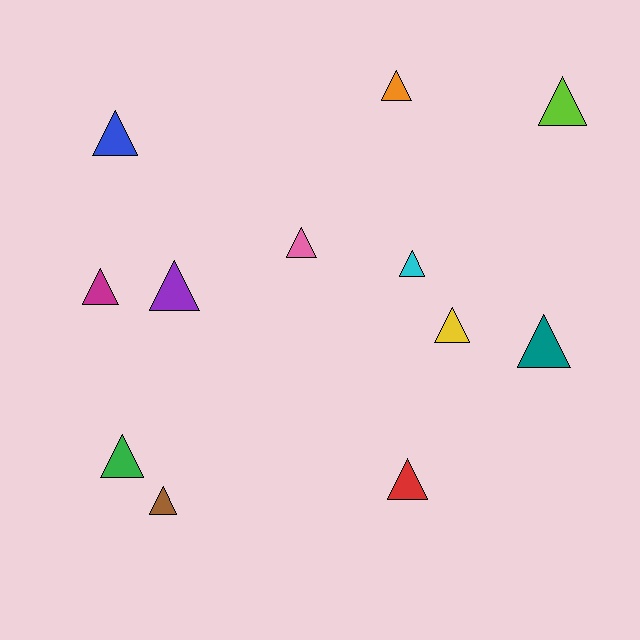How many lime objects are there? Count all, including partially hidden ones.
There is 1 lime object.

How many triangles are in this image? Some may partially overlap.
There are 12 triangles.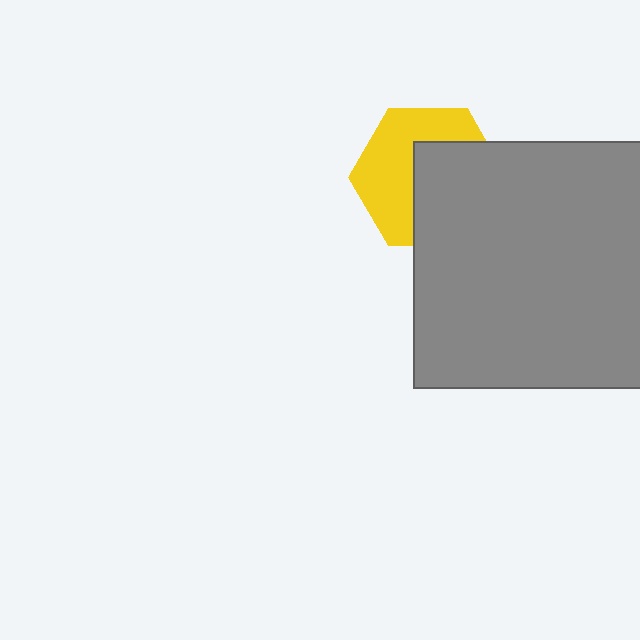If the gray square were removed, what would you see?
You would see the complete yellow hexagon.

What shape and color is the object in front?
The object in front is a gray square.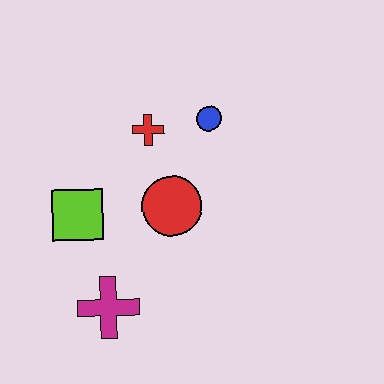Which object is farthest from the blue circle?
The magenta cross is farthest from the blue circle.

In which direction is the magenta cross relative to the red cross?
The magenta cross is below the red cross.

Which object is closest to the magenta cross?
The lime square is closest to the magenta cross.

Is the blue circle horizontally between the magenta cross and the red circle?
No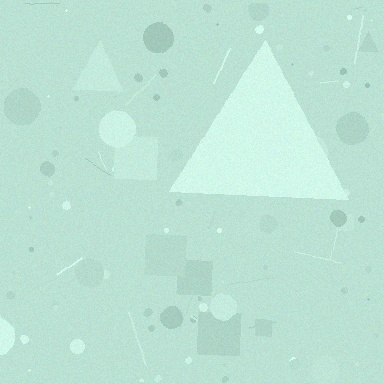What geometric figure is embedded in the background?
A triangle is embedded in the background.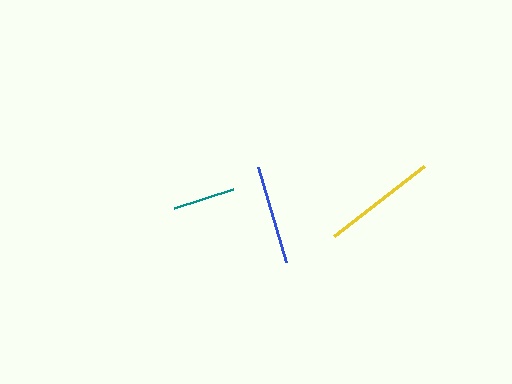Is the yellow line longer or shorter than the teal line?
The yellow line is longer than the teal line.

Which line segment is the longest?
The yellow line is the longest at approximately 114 pixels.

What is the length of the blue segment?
The blue segment is approximately 99 pixels long.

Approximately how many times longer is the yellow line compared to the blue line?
The yellow line is approximately 1.1 times the length of the blue line.